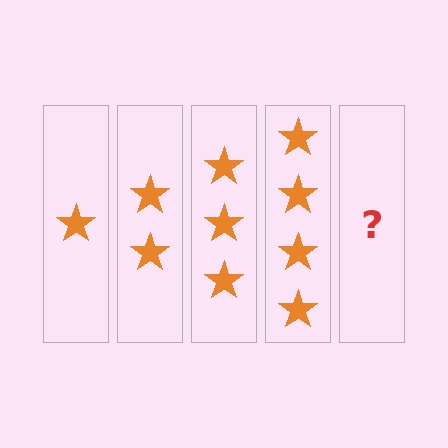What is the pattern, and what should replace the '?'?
The pattern is that each step adds one more star. The '?' should be 5 stars.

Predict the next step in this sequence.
The next step is 5 stars.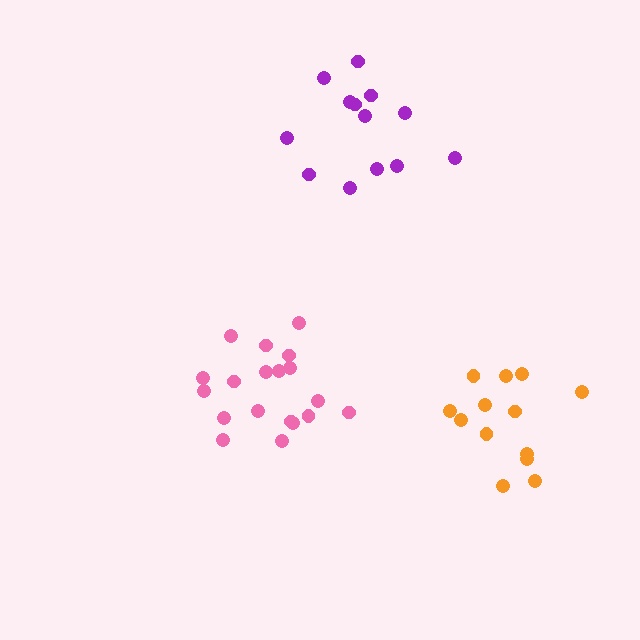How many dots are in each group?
Group 1: 19 dots, Group 2: 13 dots, Group 3: 13 dots (45 total).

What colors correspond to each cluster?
The clusters are colored: pink, orange, purple.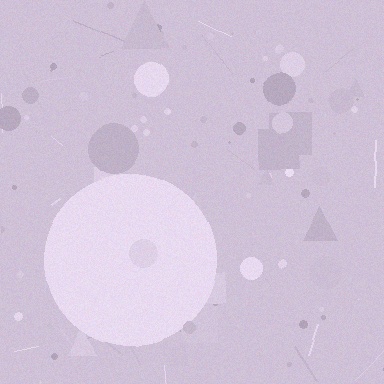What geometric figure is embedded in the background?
A circle is embedded in the background.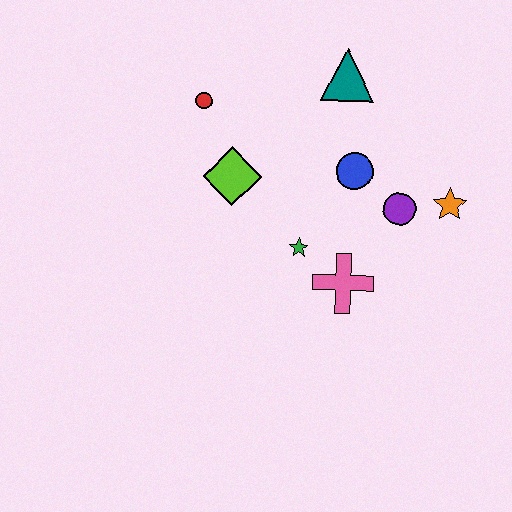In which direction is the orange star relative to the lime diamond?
The orange star is to the right of the lime diamond.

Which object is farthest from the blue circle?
The red circle is farthest from the blue circle.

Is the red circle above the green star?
Yes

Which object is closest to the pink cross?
The green star is closest to the pink cross.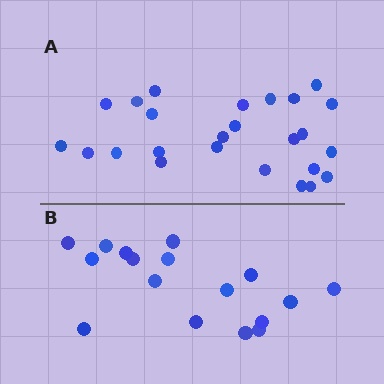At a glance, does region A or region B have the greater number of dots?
Region A (the top region) has more dots.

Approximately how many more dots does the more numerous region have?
Region A has roughly 8 or so more dots than region B.